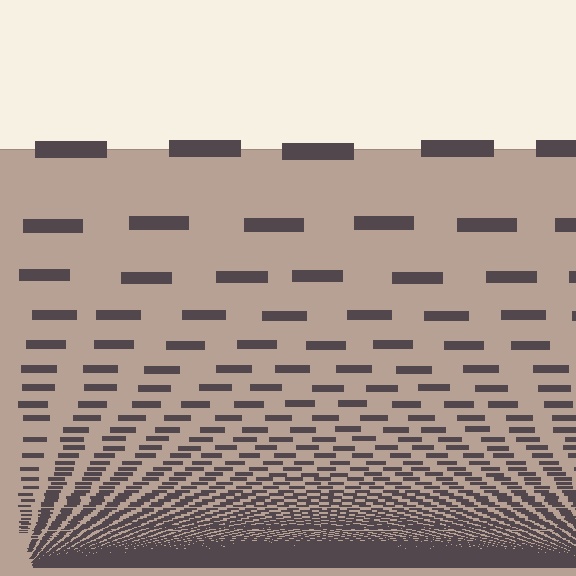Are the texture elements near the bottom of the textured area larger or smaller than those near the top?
Smaller. The gradient is inverted — elements near the bottom are smaller and denser.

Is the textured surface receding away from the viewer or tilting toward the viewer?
The surface appears to tilt toward the viewer. Texture elements get larger and sparser toward the top.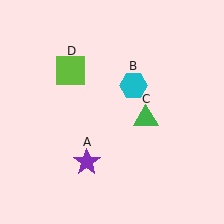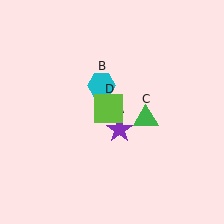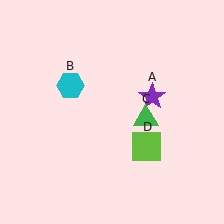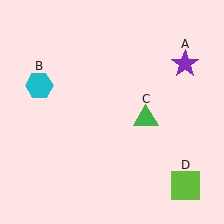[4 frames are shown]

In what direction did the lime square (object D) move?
The lime square (object D) moved down and to the right.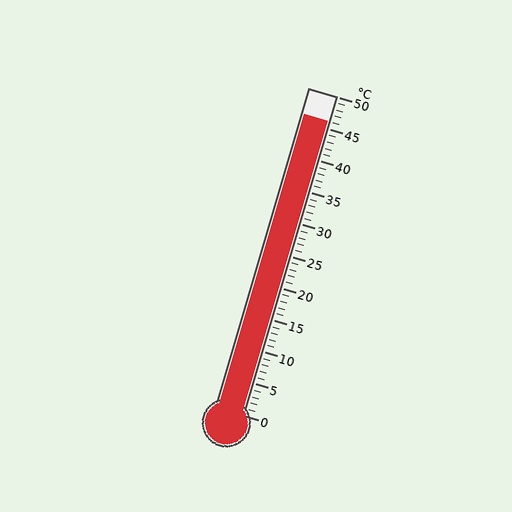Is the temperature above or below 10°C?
The temperature is above 10°C.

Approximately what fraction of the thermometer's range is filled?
The thermometer is filled to approximately 90% of its range.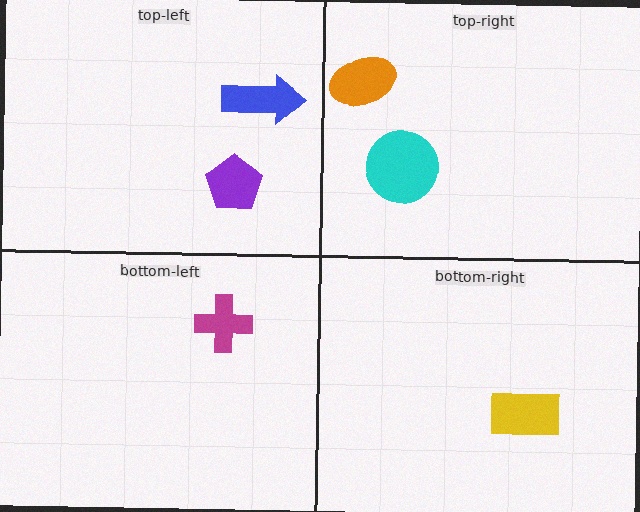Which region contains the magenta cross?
The bottom-left region.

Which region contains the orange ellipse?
The top-right region.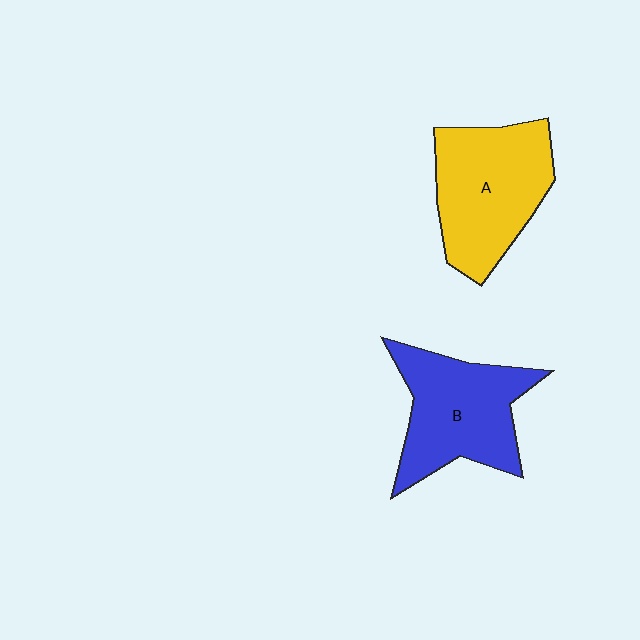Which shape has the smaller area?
Shape B (blue).